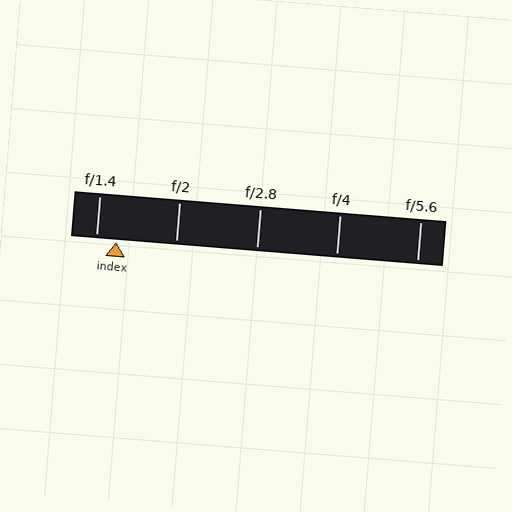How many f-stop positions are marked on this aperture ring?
There are 5 f-stop positions marked.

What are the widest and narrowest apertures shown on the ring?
The widest aperture shown is f/1.4 and the narrowest is f/5.6.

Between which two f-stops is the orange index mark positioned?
The index mark is between f/1.4 and f/2.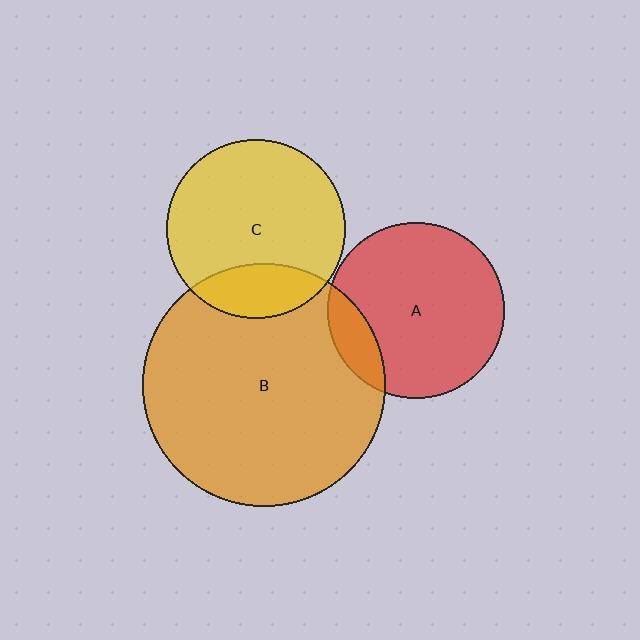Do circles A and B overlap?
Yes.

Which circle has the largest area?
Circle B (orange).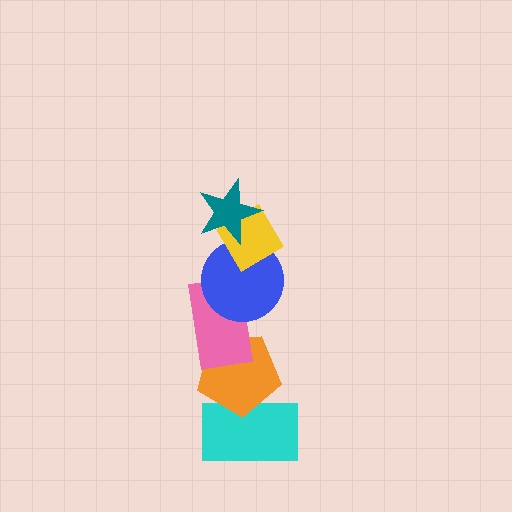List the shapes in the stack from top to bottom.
From top to bottom: the teal star, the yellow diamond, the blue circle, the pink rectangle, the orange pentagon, the cyan rectangle.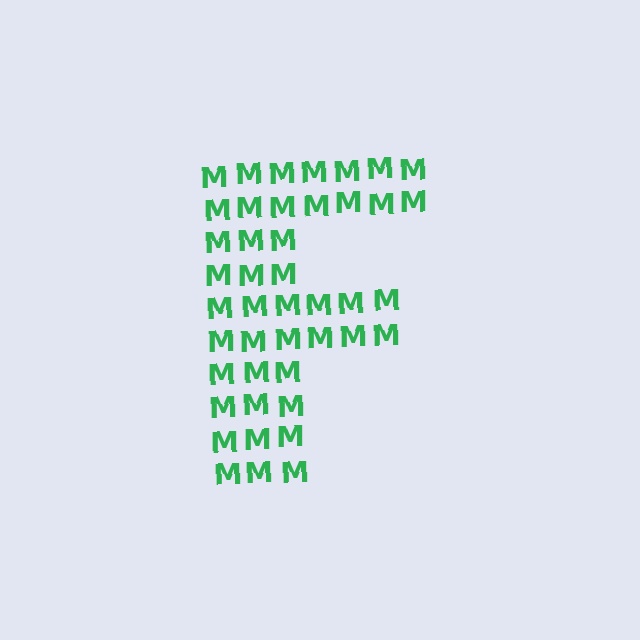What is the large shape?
The large shape is the letter F.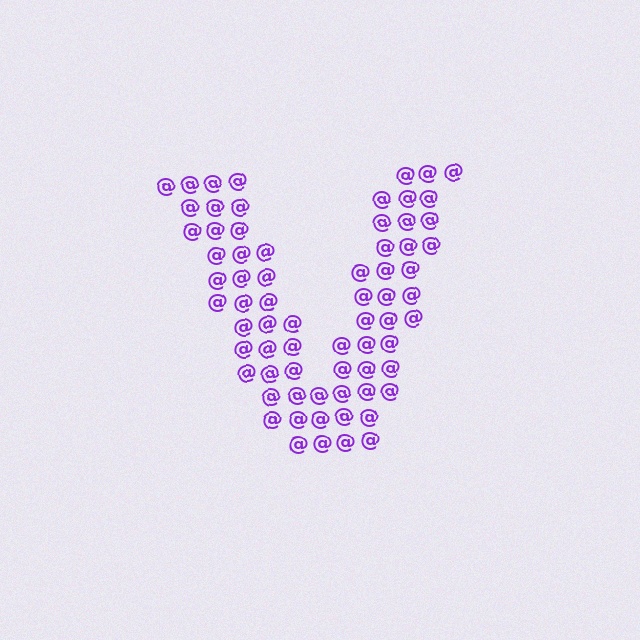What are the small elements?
The small elements are at signs.